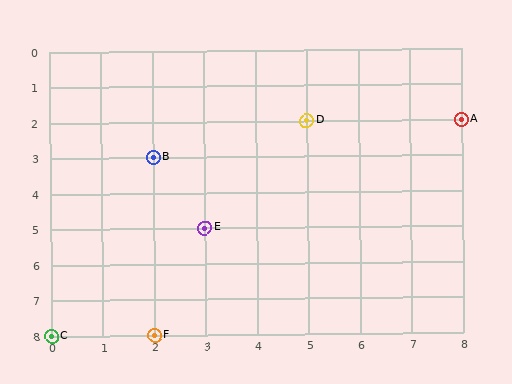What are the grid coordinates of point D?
Point D is at grid coordinates (5, 2).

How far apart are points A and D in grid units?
Points A and D are 3 columns apart.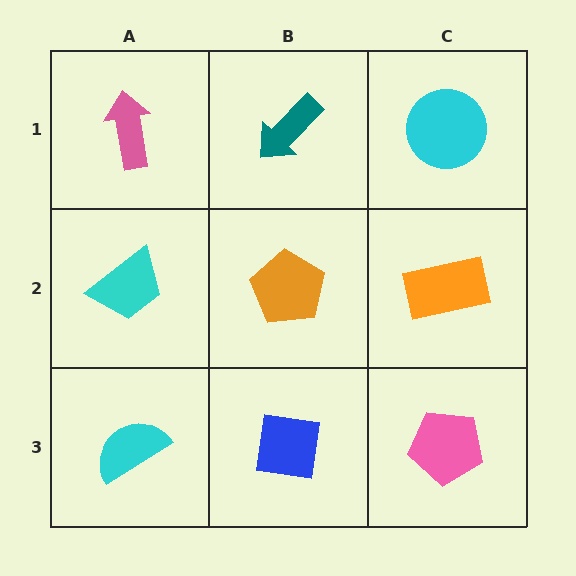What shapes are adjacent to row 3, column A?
A cyan trapezoid (row 2, column A), a blue square (row 3, column B).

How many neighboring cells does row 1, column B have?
3.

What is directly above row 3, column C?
An orange rectangle.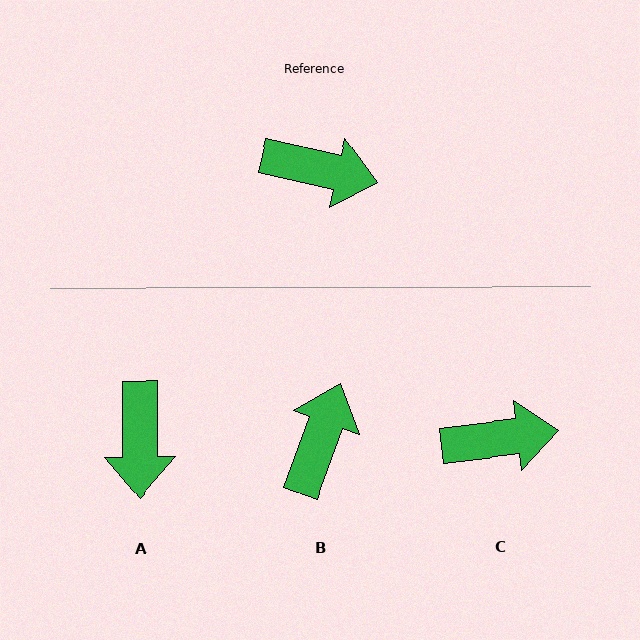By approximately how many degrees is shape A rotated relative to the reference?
Approximately 77 degrees clockwise.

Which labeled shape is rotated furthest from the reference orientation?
B, about 83 degrees away.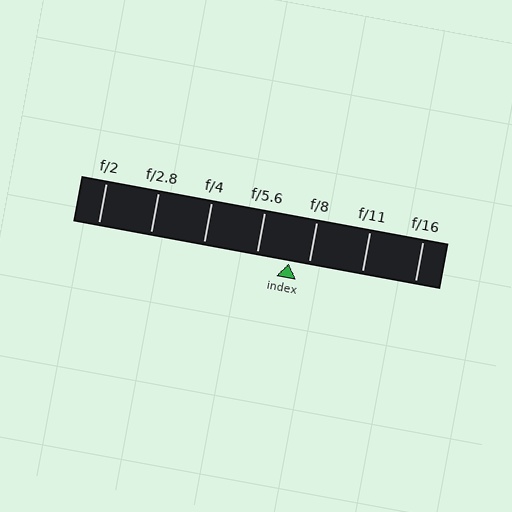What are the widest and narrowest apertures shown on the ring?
The widest aperture shown is f/2 and the narrowest is f/16.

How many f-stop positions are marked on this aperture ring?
There are 7 f-stop positions marked.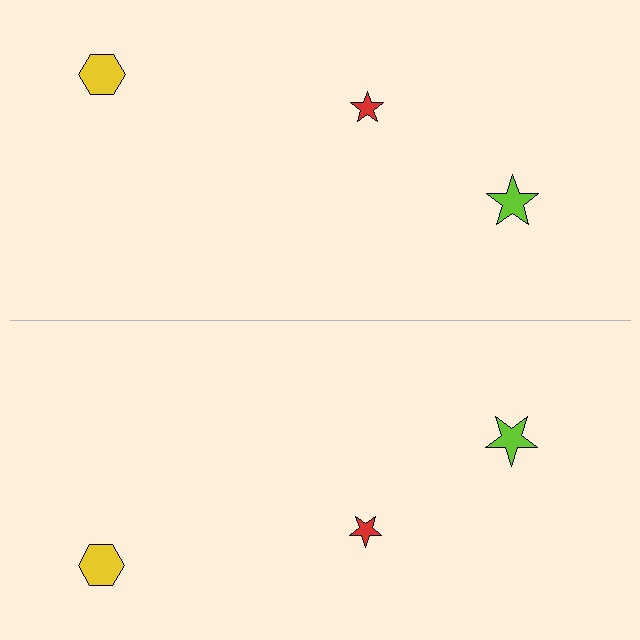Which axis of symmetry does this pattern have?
The pattern has a horizontal axis of symmetry running through the center of the image.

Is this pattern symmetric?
Yes, this pattern has bilateral (reflection) symmetry.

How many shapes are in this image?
There are 6 shapes in this image.